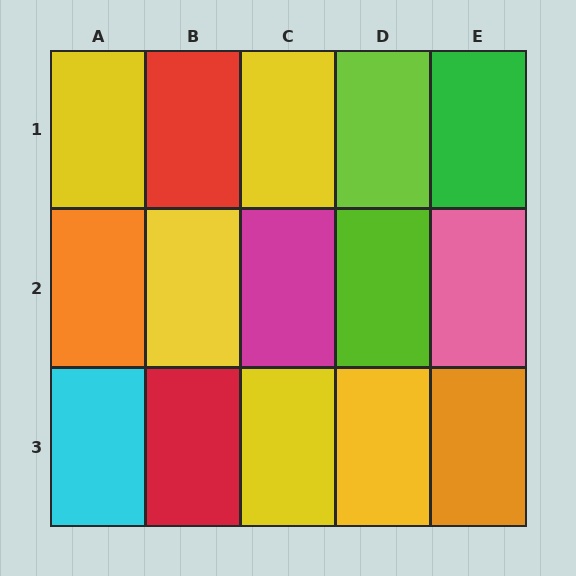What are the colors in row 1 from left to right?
Yellow, red, yellow, lime, green.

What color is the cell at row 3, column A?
Cyan.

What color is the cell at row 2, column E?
Pink.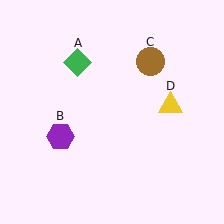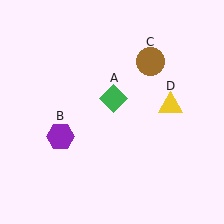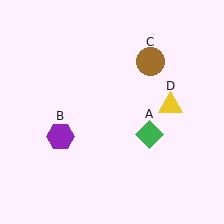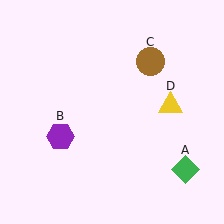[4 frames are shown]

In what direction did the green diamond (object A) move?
The green diamond (object A) moved down and to the right.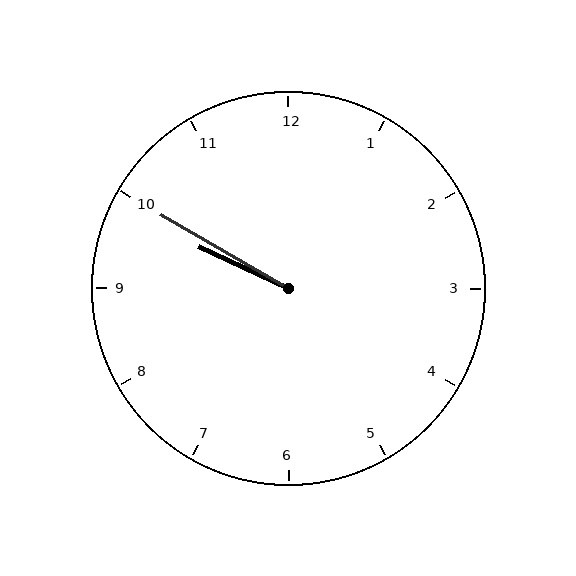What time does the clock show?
9:50.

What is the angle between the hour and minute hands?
Approximately 5 degrees.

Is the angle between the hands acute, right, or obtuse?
It is acute.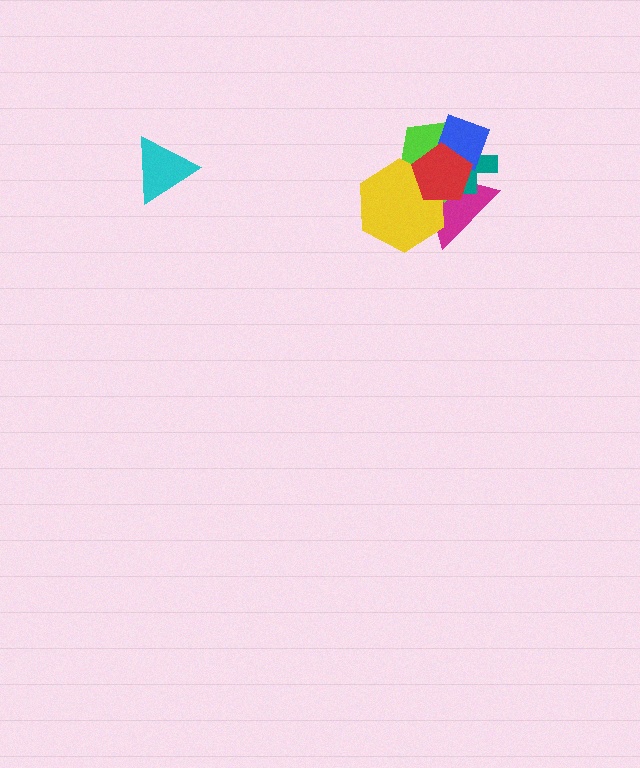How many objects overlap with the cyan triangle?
0 objects overlap with the cyan triangle.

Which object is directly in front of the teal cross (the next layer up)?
The blue diamond is directly in front of the teal cross.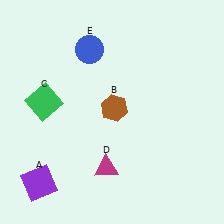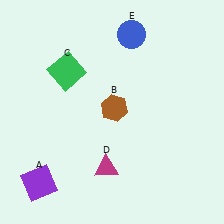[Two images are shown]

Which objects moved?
The objects that moved are: the green square (C), the blue circle (E).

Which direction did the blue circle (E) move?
The blue circle (E) moved right.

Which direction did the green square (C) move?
The green square (C) moved up.